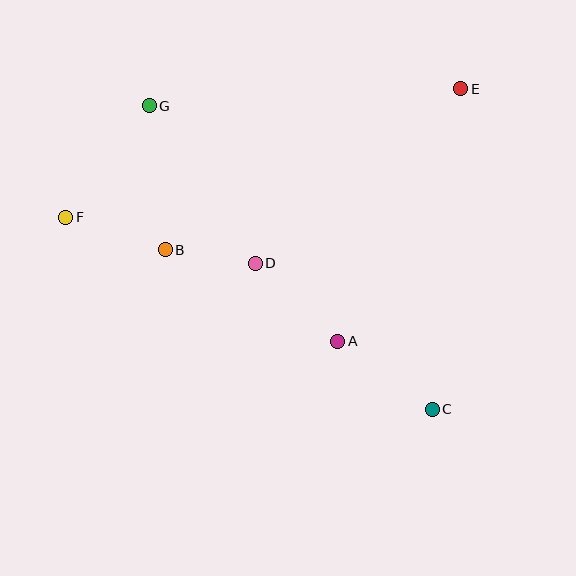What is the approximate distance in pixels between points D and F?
The distance between D and F is approximately 195 pixels.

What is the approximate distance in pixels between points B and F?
The distance between B and F is approximately 105 pixels.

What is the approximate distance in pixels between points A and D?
The distance between A and D is approximately 113 pixels.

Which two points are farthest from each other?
Points E and F are farthest from each other.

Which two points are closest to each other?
Points B and D are closest to each other.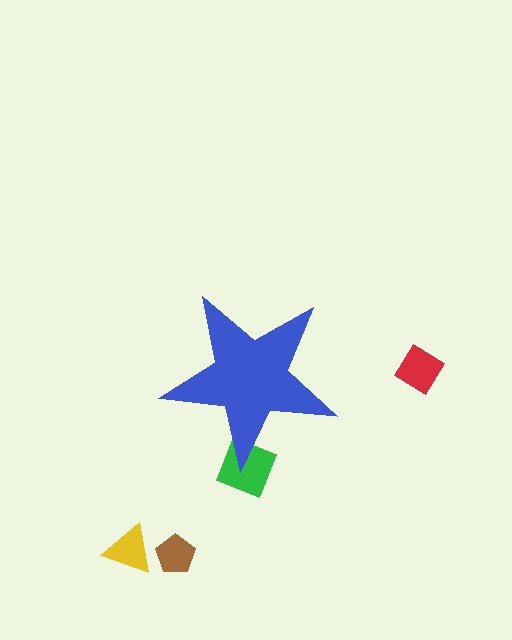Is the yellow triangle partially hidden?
No, the yellow triangle is fully visible.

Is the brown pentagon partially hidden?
No, the brown pentagon is fully visible.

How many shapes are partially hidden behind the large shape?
1 shape is partially hidden.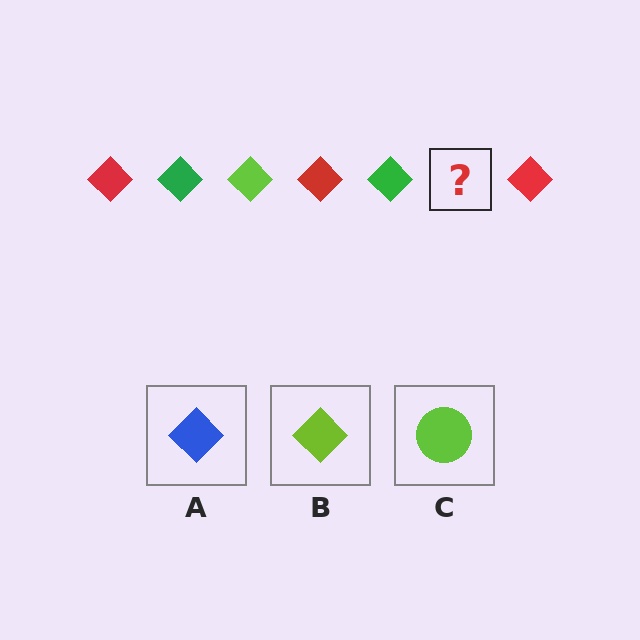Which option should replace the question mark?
Option B.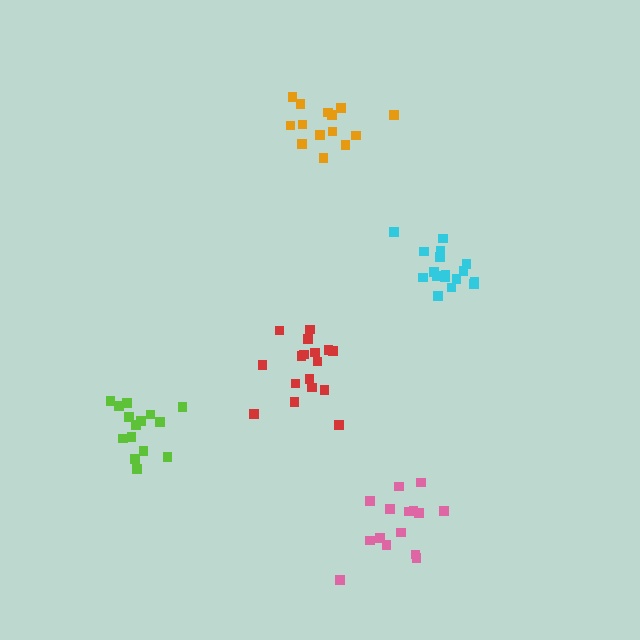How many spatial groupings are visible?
There are 5 spatial groupings.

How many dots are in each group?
Group 1: 17 dots, Group 2: 15 dots, Group 3: 17 dots, Group 4: 14 dots, Group 5: 15 dots (78 total).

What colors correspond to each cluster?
The clusters are colored: cyan, lime, red, orange, pink.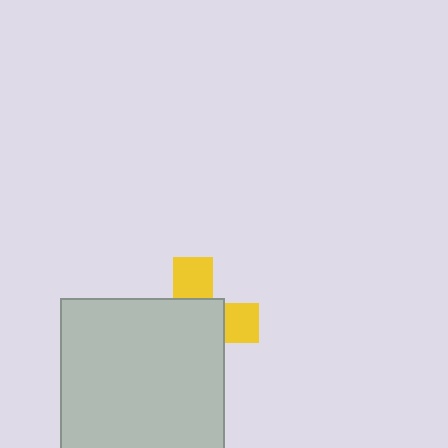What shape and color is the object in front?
The object in front is a light gray rectangle.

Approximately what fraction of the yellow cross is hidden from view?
Roughly 67% of the yellow cross is hidden behind the light gray rectangle.